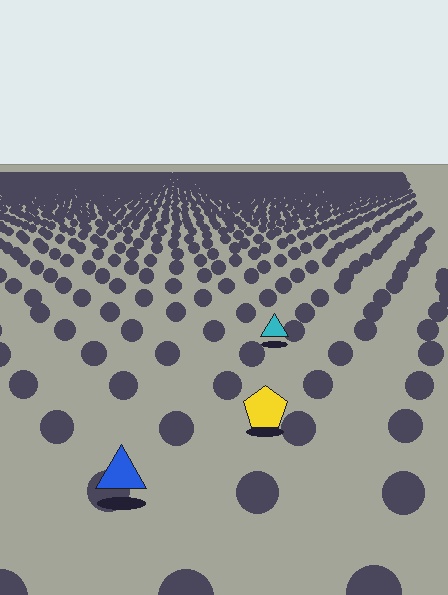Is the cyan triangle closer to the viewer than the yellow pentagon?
No. The yellow pentagon is closer — you can tell from the texture gradient: the ground texture is coarser near it.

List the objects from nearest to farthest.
From nearest to farthest: the blue triangle, the yellow pentagon, the cyan triangle.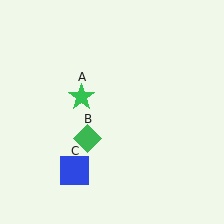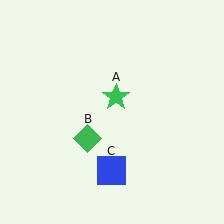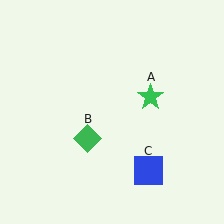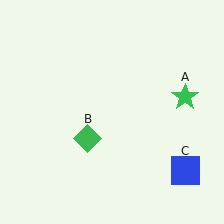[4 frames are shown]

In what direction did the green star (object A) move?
The green star (object A) moved right.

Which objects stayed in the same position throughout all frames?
Green diamond (object B) remained stationary.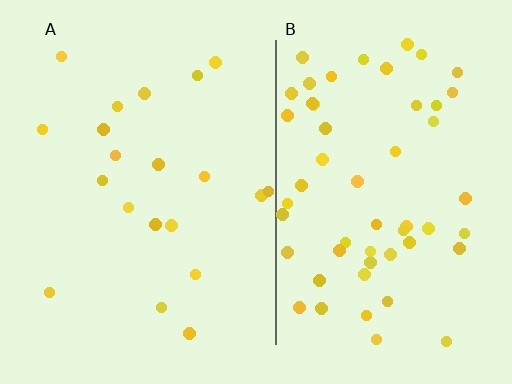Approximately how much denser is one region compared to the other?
Approximately 2.7× — region B over region A.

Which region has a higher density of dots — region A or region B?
B (the right).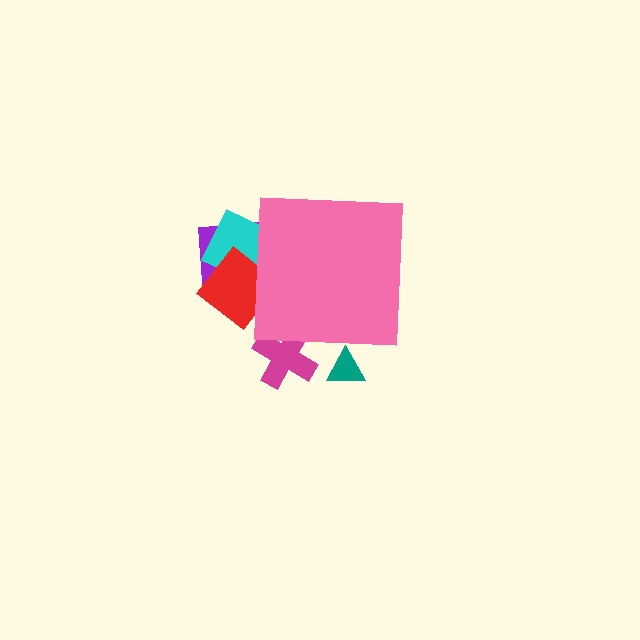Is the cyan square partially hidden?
Yes, the cyan square is partially hidden behind the pink square.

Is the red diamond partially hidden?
Yes, the red diamond is partially hidden behind the pink square.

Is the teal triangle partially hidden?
Yes, the teal triangle is partially hidden behind the pink square.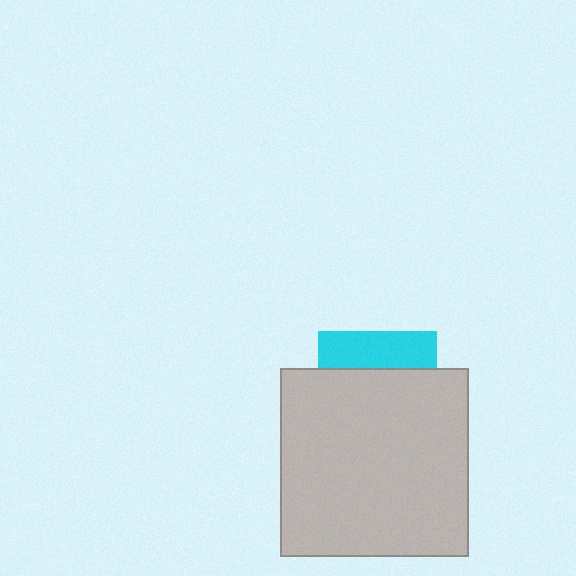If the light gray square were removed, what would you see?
You would see the complete cyan square.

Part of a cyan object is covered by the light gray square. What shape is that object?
It is a square.